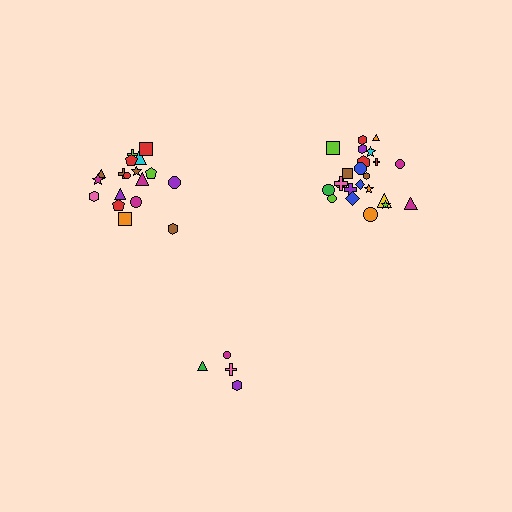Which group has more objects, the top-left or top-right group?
The top-right group.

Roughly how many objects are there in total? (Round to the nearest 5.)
Roughly 45 objects in total.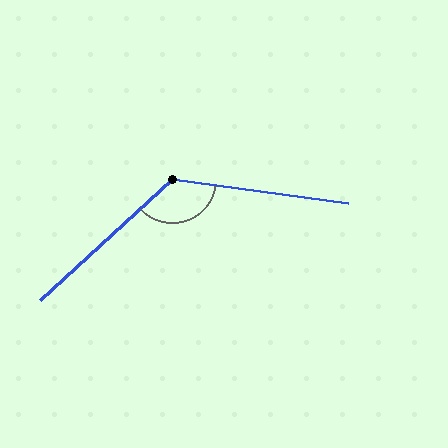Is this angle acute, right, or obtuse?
It is obtuse.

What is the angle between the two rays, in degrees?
Approximately 130 degrees.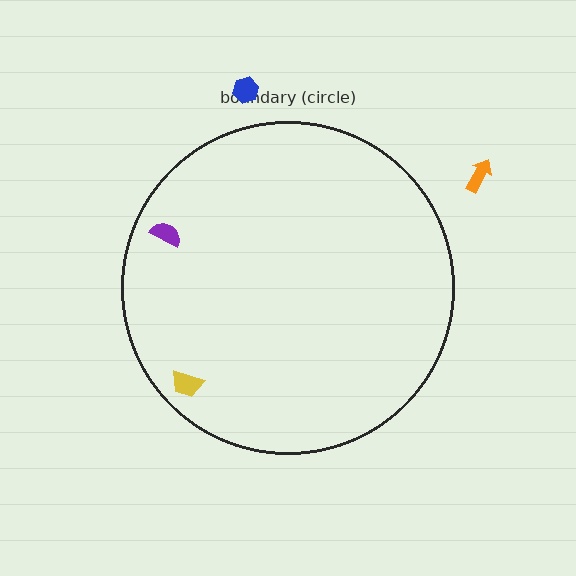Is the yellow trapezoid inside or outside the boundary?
Inside.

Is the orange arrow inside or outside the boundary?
Outside.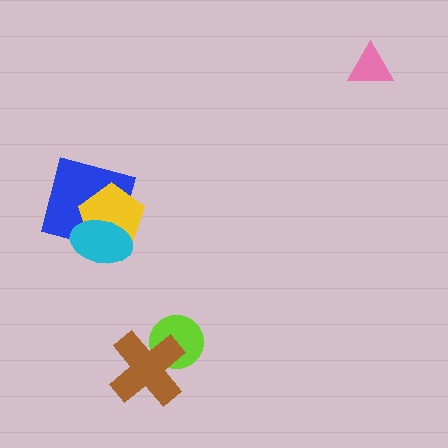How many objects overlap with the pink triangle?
0 objects overlap with the pink triangle.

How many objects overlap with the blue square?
2 objects overlap with the blue square.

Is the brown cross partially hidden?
No, no other shape covers it.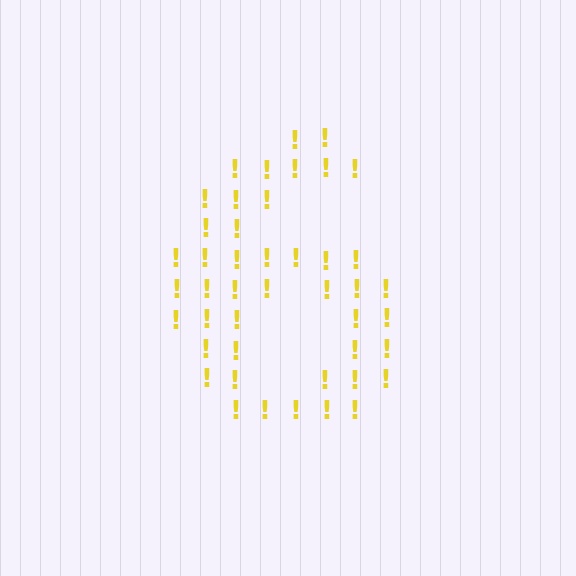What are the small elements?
The small elements are exclamation marks.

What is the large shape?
The large shape is the digit 6.